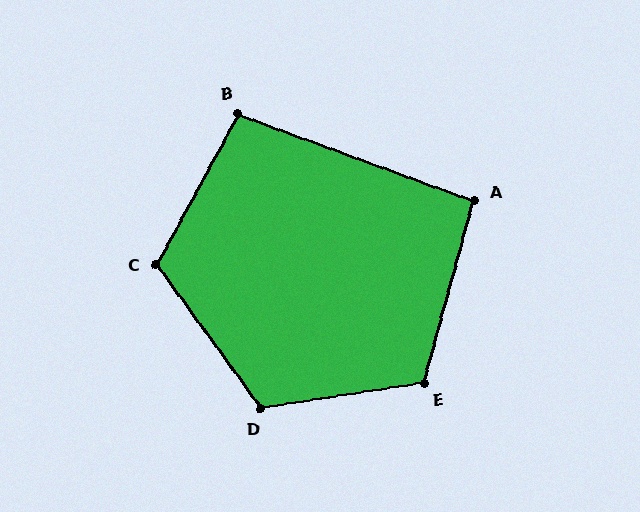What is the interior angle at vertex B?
Approximately 98 degrees (obtuse).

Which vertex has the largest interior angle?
D, at approximately 117 degrees.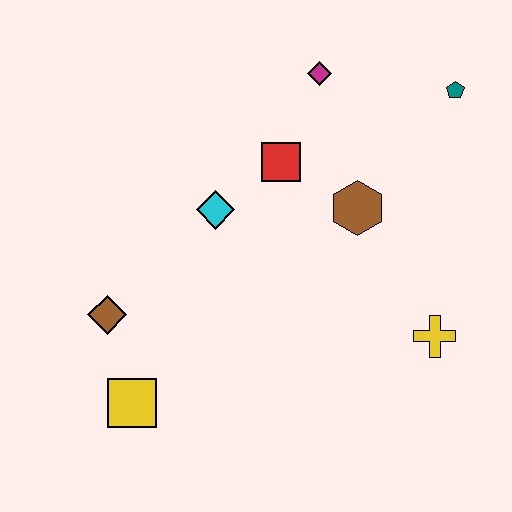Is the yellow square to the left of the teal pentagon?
Yes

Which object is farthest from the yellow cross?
The brown diamond is farthest from the yellow cross.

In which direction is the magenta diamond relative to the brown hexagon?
The magenta diamond is above the brown hexagon.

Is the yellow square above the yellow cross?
No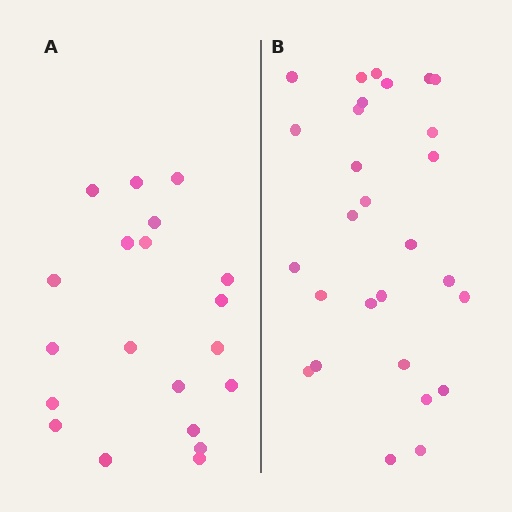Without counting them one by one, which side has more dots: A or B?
Region B (the right region) has more dots.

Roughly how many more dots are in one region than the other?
Region B has roughly 8 or so more dots than region A.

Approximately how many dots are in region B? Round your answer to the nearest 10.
About 30 dots. (The exact count is 28, which rounds to 30.)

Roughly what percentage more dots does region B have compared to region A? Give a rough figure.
About 40% more.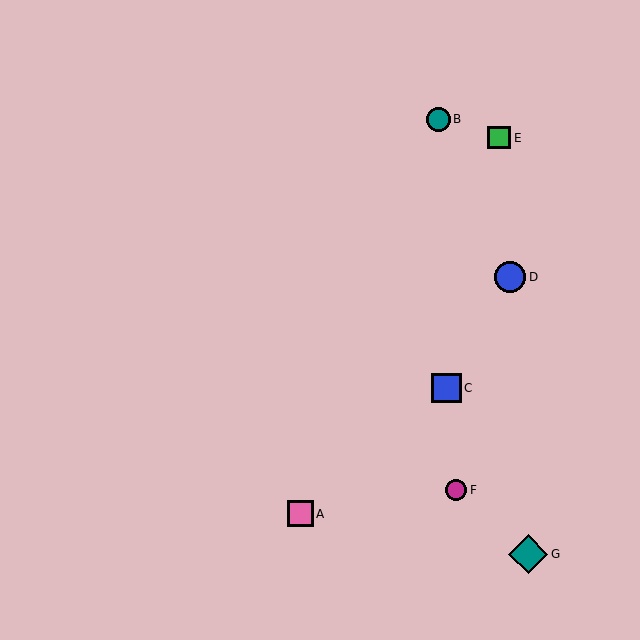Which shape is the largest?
The teal diamond (labeled G) is the largest.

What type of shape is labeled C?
Shape C is a blue square.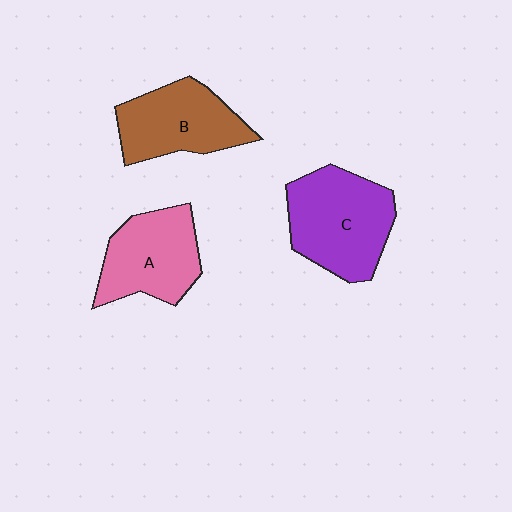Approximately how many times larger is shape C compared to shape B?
Approximately 1.2 times.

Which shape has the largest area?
Shape C (purple).